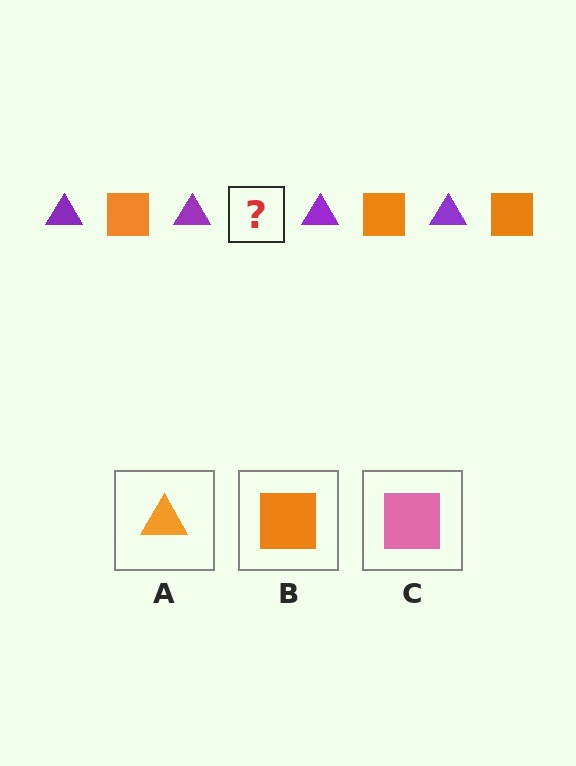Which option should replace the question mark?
Option B.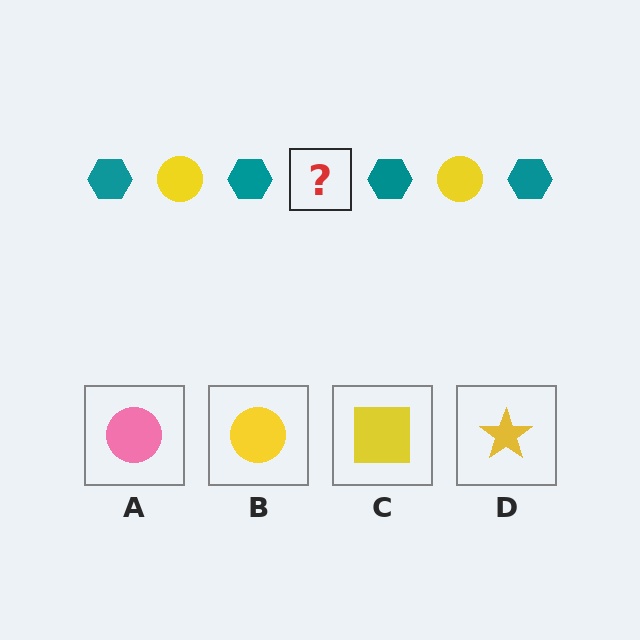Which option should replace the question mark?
Option B.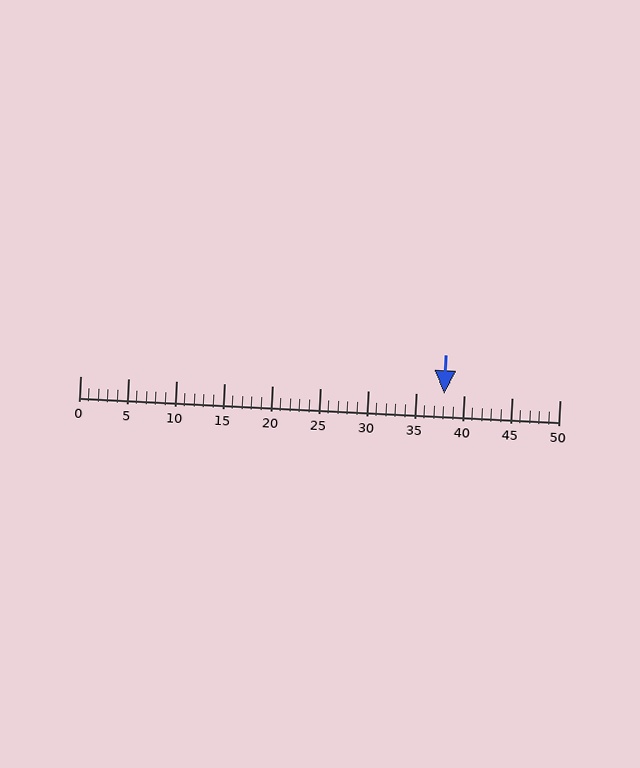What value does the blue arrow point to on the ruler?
The blue arrow points to approximately 38.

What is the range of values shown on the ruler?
The ruler shows values from 0 to 50.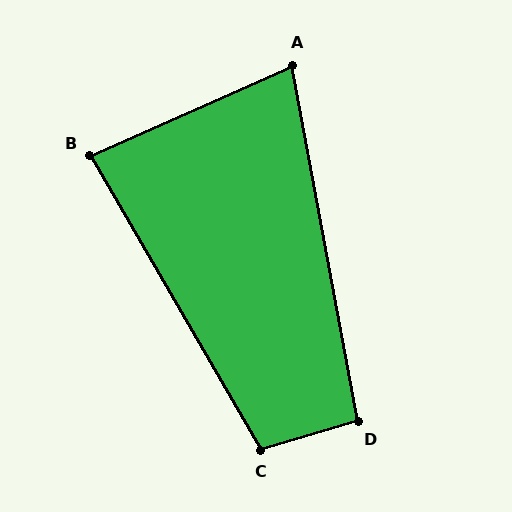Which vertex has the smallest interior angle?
A, at approximately 76 degrees.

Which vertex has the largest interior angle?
C, at approximately 104 degrees.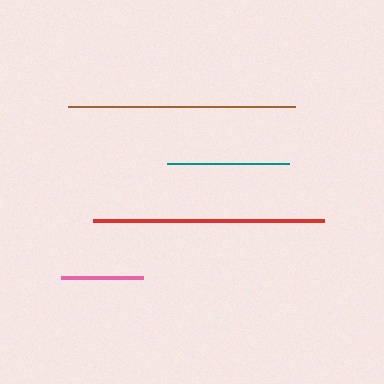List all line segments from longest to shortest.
From longest to shortest: red, brown, teal, pink.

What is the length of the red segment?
The red segment is approximately 231 pixels long.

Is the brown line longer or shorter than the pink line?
The brown line is longer than the pink line.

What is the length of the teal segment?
The teal segment is approximately 123 pixels long.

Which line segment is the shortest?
The pink line is the shortest at approximately 82 pixels.